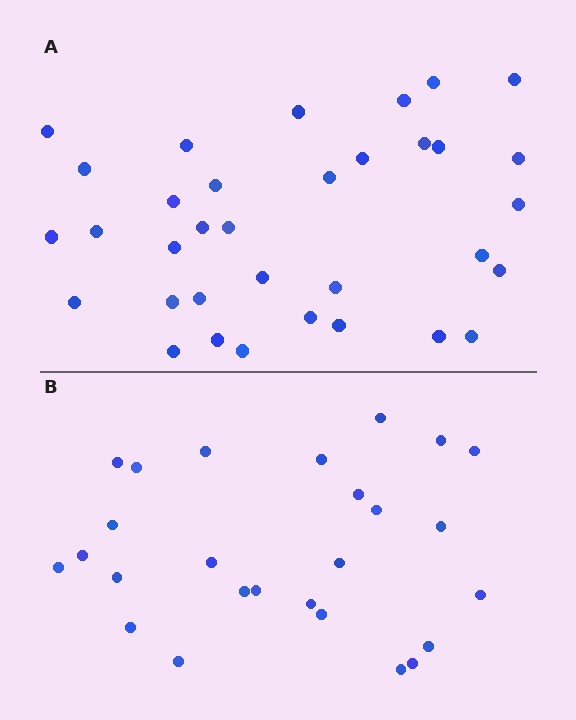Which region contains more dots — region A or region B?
Region A (the top region) has more dots.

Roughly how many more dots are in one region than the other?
Region A has roughly 8 or so more dots than region B.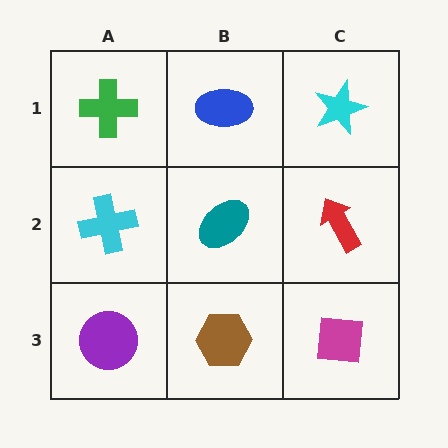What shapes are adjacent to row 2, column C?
A cyan star (row 1, column C), a magenta square (row 3, column C), a teal ellipse (row 2, column B).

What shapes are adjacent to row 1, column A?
A cyan cross (row 2, column A), a blue ellipse (row 1, column B).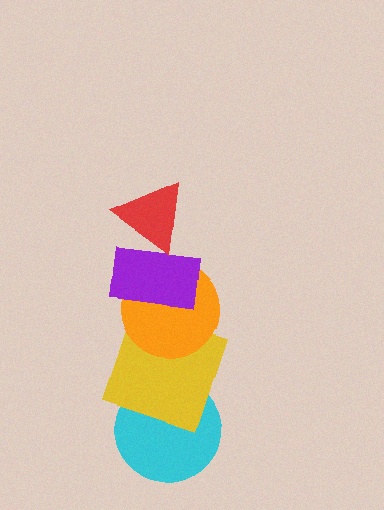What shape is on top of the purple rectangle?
The red triangle is on top of the purple rectangle.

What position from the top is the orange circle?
The orange circle is 3rd from the top.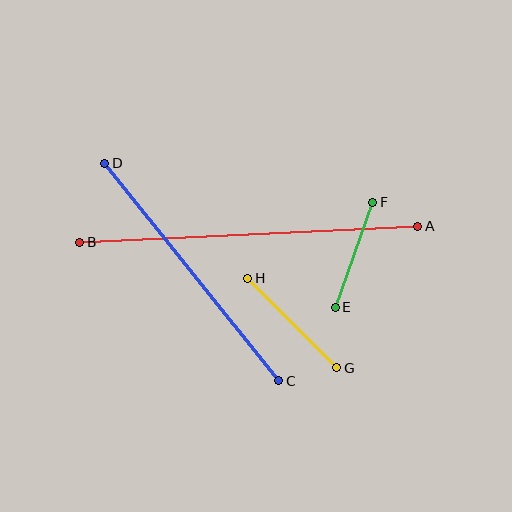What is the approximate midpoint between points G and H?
The midpoint is at approximately (292, 323) pixels.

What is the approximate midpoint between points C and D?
The midpoint is at approximately (192, 272) pixels.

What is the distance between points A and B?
The distance is approximately 339 pixels.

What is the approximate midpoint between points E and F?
The midpoint is at approximately (354, 255) pixels.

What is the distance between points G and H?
The distance is approximately 126 pixels.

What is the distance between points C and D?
The distance is approximately 278 pixels.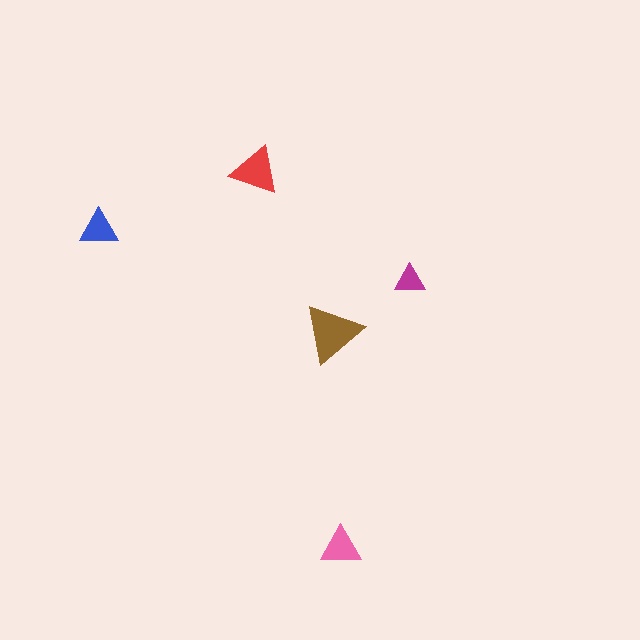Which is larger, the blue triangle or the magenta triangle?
The blue one.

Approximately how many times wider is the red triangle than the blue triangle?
About 1.5 times wider.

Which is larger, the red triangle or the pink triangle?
The red one.